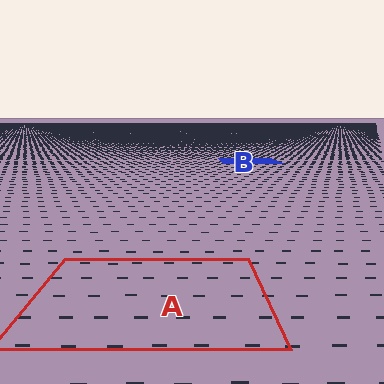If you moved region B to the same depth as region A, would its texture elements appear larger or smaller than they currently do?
They would appear larger. At a closer depth, the same texture elements are projected at a bigger on-screen size.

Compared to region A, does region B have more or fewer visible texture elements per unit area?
Region B has more texture elements per unit area — they are packed more densely because it is farther away.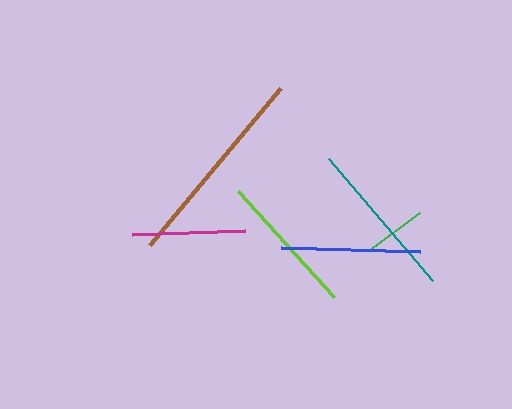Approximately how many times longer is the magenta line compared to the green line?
The magenta line is approximately 1.8 times the length of the green line.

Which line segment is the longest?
The brown line is the longest at approximately 204 pixels.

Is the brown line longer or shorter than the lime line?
The brown line is longer than the lime line.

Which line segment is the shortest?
The green line is the shortest at approximately 64 pixels.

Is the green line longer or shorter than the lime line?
The lime line is longer than the green line.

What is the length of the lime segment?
The lime segment is approximately 143 pixels long.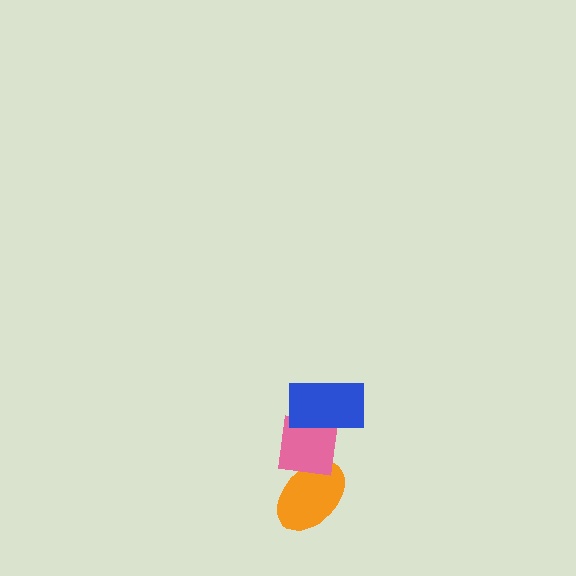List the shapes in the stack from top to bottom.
From top to bottom: the blue rectangle, the pink square, the orange ellipse.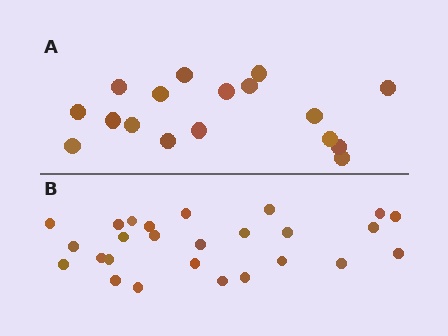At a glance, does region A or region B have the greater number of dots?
Region B (the bottom region) has more dots.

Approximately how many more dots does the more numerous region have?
Region B has roughly 8 or so more dots than region A.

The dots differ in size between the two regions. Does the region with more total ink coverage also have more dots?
No. Region A has more total ink coverage because its dots are larger, but region B actually contains more individual dots. Total area can be misleading — the number of items is what matters here.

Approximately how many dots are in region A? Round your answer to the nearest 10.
About 20 dots. (The exact count is 17, which rounds to 20.)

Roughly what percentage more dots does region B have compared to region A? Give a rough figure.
About 55% more.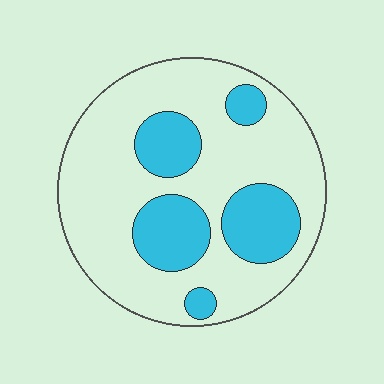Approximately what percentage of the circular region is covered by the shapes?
Approximately 25%.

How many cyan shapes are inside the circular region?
5.